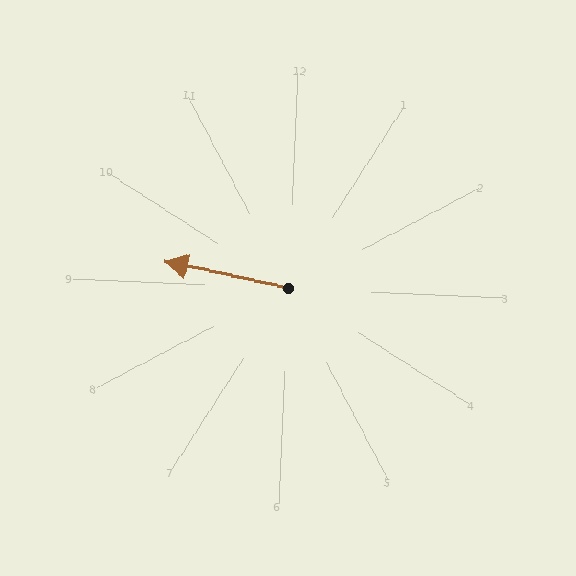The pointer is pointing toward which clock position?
Roughly 9 o'clock.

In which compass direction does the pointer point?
West.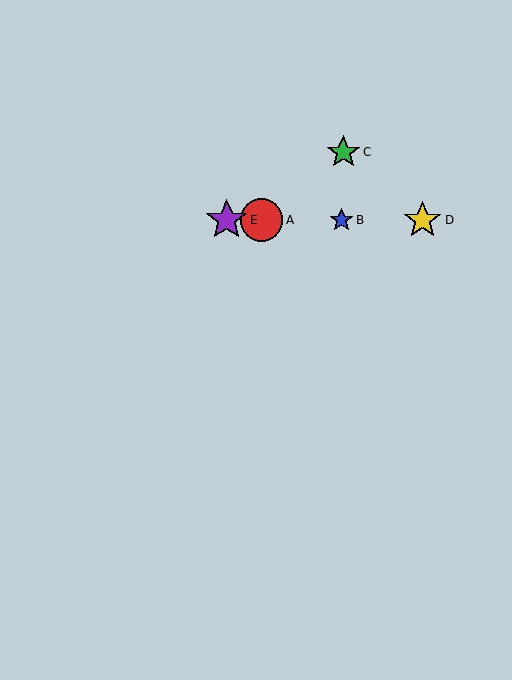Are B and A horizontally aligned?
Yes, both are at y≈220.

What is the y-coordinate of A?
Object A is at y≈220.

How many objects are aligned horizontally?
4 objects (A, B, D, E) are aligned horizontally.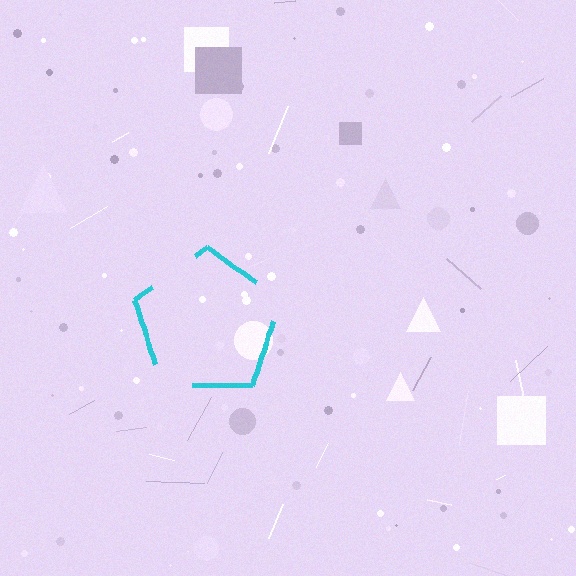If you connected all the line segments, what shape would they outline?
They would outline a pentagon.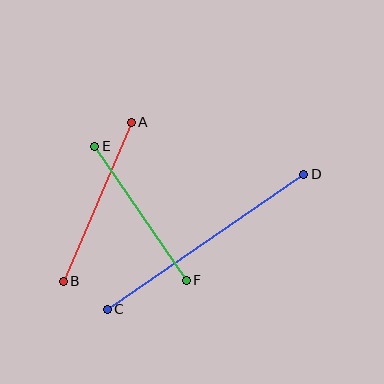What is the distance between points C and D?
The distance is approximately 238 pixels.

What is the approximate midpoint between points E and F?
The midpoint is at approximately (141, 213) pixels.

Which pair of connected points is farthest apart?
Points C and D are farthest apart.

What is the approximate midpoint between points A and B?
The midpoint is at approximately (97, 202) pixels.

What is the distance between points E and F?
The distance is approximately 163 pixels.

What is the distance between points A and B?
The distance is approximately 173 pixels.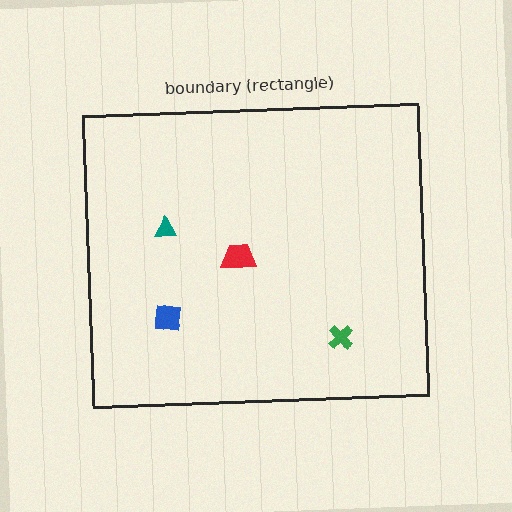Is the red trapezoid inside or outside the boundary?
Inside.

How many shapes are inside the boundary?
4 inside, 0 outside.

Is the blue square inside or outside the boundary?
Inside.